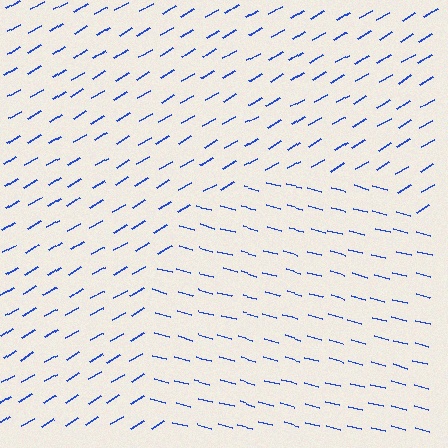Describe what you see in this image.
The image is filled with small blue line segments. A circle region in the image has lines oriented differently from the surrounding lines, creating a visible texture boundary.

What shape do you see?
I see a circle.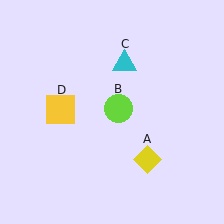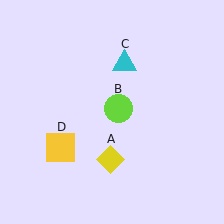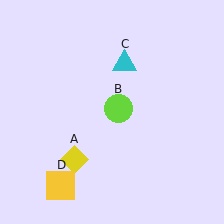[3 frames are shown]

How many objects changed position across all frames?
2 objects changed position: yellow diamond (object A), yellow square (object D).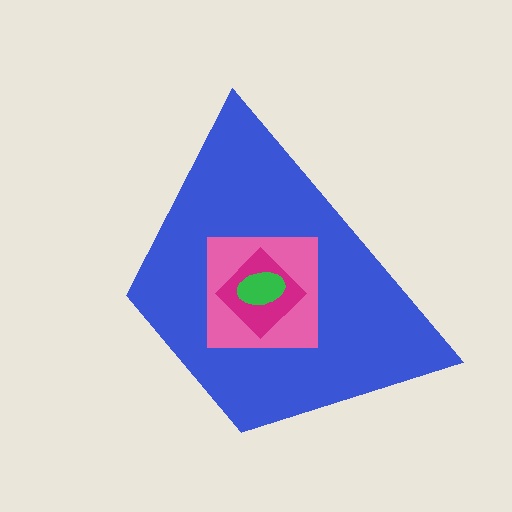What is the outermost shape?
The blue trapezoid.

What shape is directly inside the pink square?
The magenta diamond.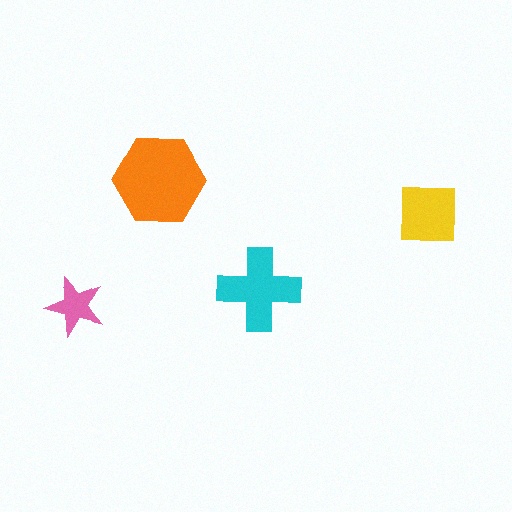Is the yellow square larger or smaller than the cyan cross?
Smaller.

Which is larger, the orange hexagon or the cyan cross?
The orange hexagon.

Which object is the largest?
The orange hexagon.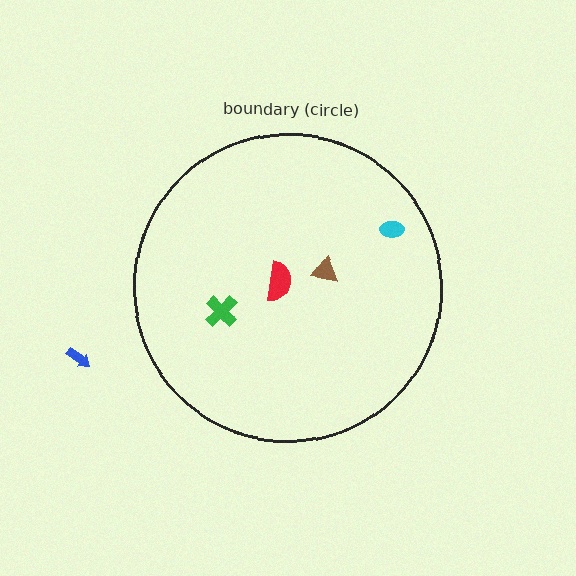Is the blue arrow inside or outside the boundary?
Outside.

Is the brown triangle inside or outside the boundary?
Inside.